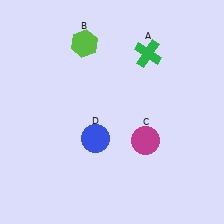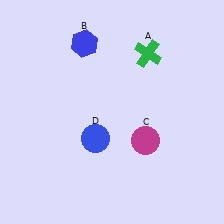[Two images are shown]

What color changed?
The hexagon (B) changed from lime in Image 1 to blue in Image 2.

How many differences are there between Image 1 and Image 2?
There is 1 difference between the two images.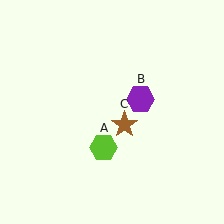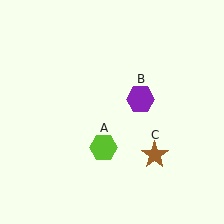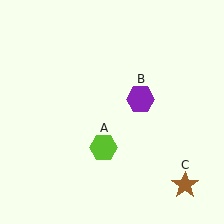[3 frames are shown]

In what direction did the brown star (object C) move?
The brown star (object C) moved down and to the right.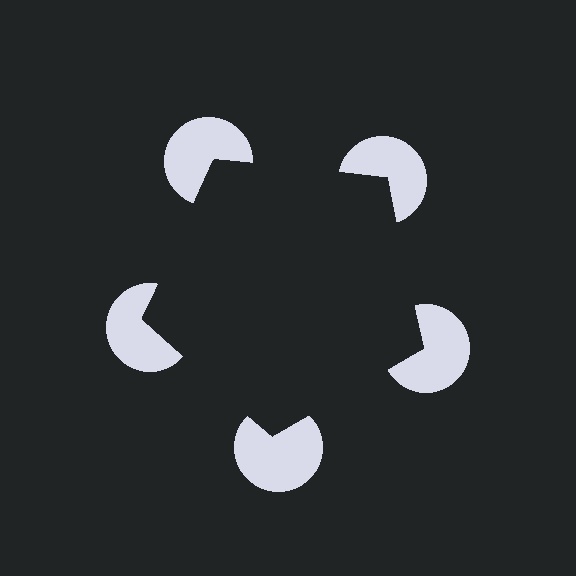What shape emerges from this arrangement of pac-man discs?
An illusory pentagon — its edges are inferred from the aligned wedge cuts in the pac-man discs, not physically drawn.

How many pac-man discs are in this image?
There are 5 — one at each vertex of the illusory pentagon.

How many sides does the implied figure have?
5 sides.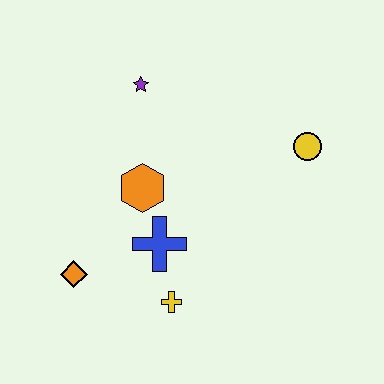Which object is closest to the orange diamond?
The blue cross is closest to the orange diamond.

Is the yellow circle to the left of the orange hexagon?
No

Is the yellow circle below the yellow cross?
No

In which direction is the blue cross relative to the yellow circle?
The blue cross is to the left of the yellow circle.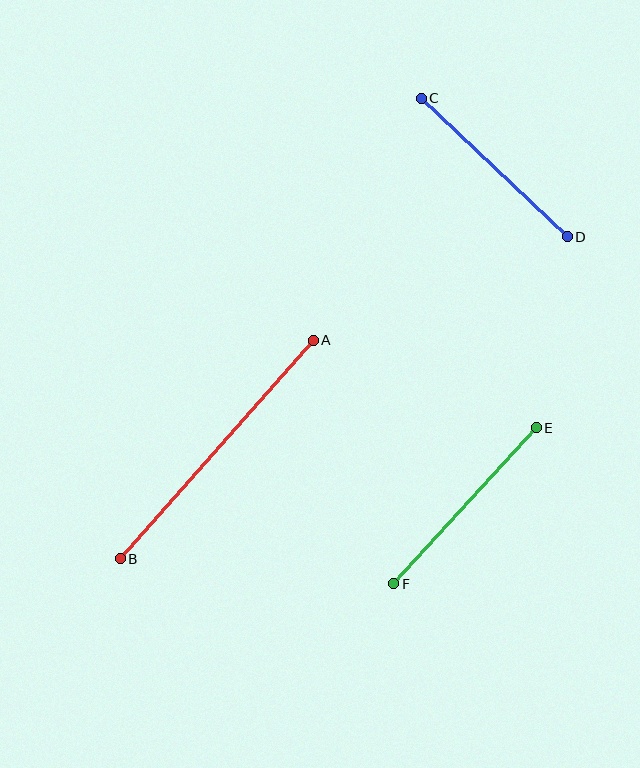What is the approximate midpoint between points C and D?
The midpoint is at approximately (494, 167) pixels.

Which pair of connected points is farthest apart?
Points A and B are farthest apart.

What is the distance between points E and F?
The distance is approximately 211 pixels.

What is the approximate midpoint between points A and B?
The midpoint is at approximately (217, 450) pixels.